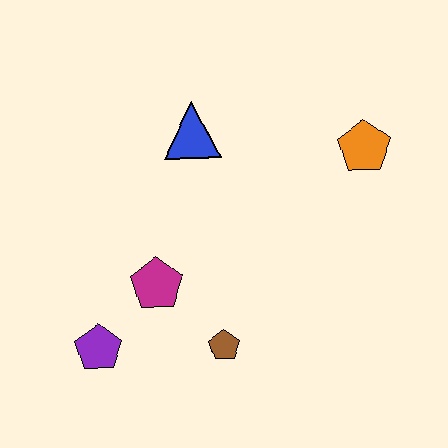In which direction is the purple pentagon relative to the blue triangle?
The purple pentagon is below the blue triangle.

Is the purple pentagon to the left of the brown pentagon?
Yes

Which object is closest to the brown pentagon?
The magenta pentagon is closest to the brown pentagon.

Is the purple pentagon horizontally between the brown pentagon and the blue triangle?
No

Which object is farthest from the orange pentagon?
The purple pentagon is farthest from the orange pentagon.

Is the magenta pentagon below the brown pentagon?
No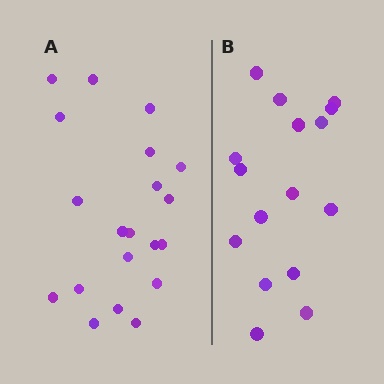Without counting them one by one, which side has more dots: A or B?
Region A (the left region) has more dots.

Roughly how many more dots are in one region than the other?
Region A has about 4 more dots than region B.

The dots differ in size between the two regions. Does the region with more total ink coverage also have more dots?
No. Region B has more total ink coverage because its dots are larger, but region A actually contains more individual dots. Total area can be misleading — the number of items is what matters here.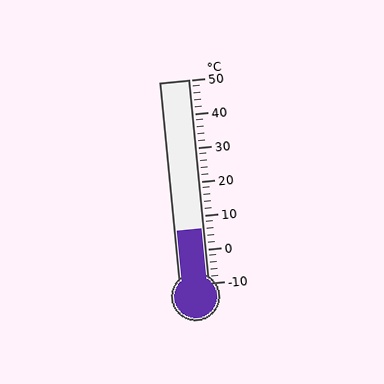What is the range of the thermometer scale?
The thermometer scale ranges from -10°C to 50°C.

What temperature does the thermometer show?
The thermometer shows approximately 6°C.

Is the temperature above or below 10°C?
The temperature is below 10°C.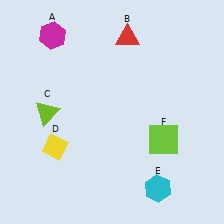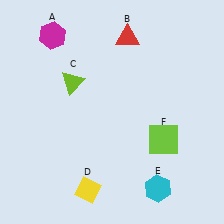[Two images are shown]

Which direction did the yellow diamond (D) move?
The yellow diamond (D) moved down.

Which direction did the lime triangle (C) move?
The lime triangle (C) moved up.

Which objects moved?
The objects that moved are: the lime triangle (C), the yellow diamond (D).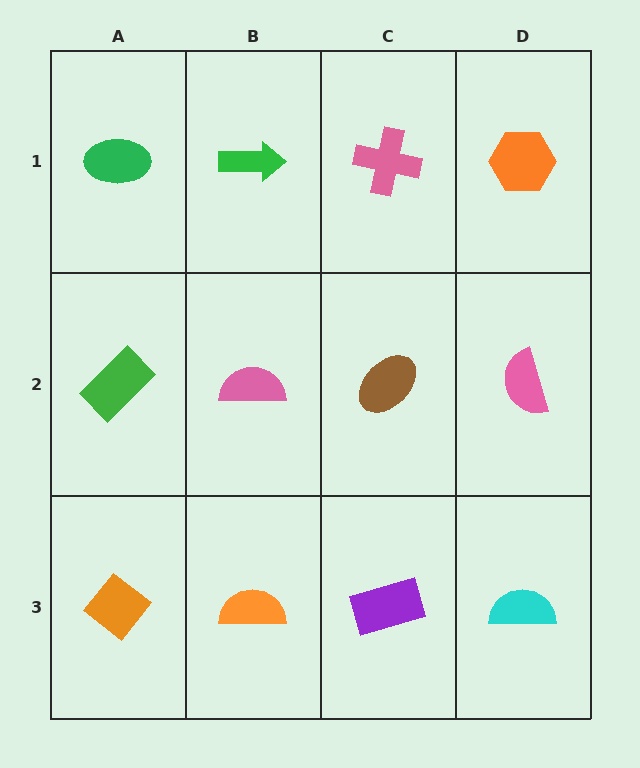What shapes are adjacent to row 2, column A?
A green ellipse (row 1, column A), an orange diamond (row 3, column A), a pink semicircle (row 2, column B).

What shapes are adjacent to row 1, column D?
A pink semicircle (row 2, column D), a pink cross (row 1, column C).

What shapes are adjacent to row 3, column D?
A pink semicircle (row 2, column D), a purple rectangle (row 3, column C).